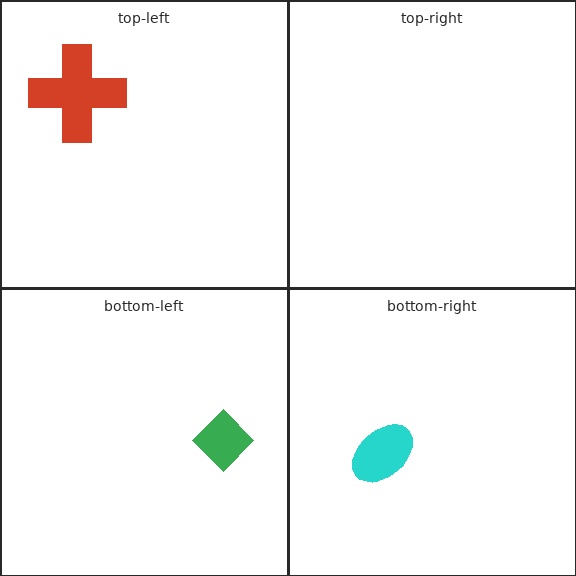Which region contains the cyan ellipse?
The bottom-right region.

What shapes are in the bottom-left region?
The green diamond.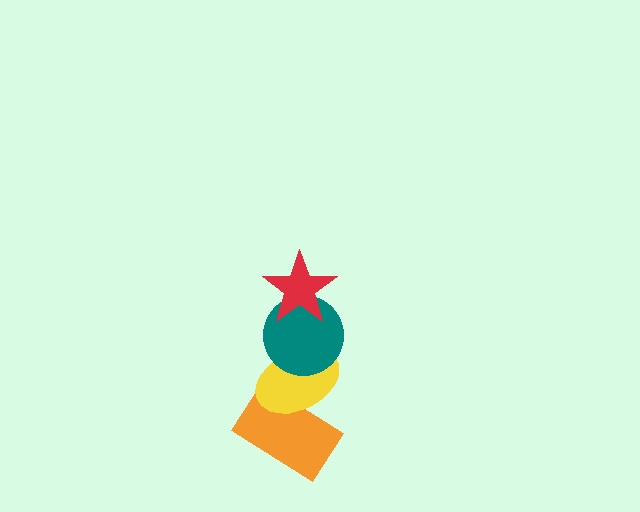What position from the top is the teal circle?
The teal circle is 2nd from the top.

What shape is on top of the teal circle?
The red star is on top of the teal circle.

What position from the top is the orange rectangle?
The orange rectangle is 4th from the top.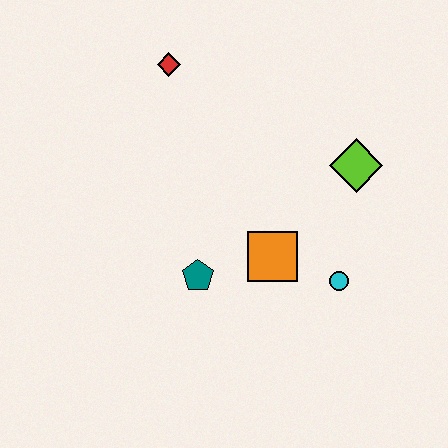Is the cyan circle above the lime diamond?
No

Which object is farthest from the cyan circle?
The red diamond is farthest from the cyan circle.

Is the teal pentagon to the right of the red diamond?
Yes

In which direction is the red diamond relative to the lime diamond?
The red diamond is to the left of the lime diamond.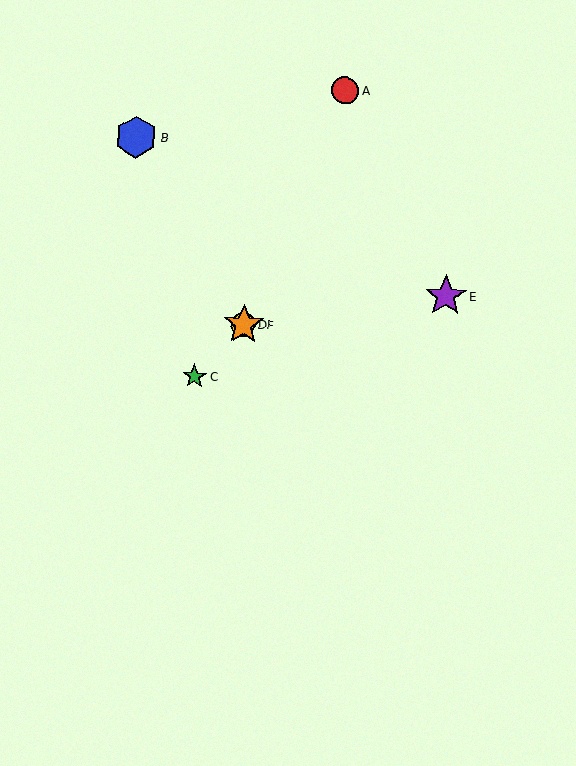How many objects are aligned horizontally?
2 objects (D, F) are aligned horizontally.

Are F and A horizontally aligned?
No, F is at y≈325 and A is at y≈90.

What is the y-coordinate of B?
Object B is at y≈137.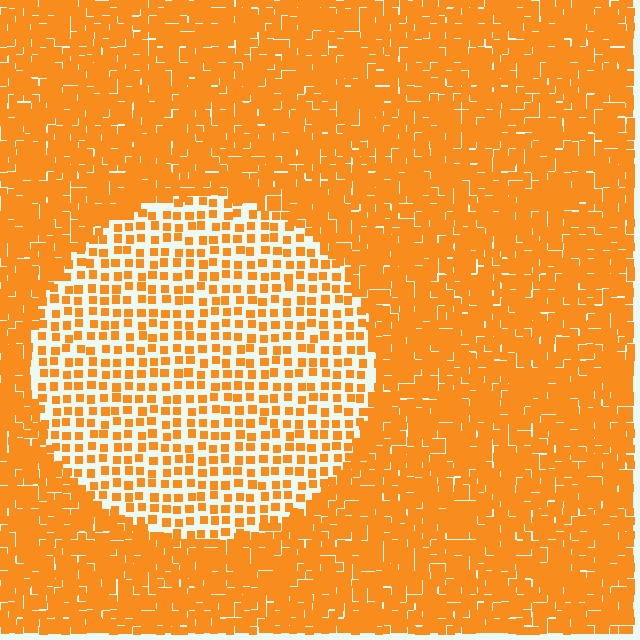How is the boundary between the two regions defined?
The boundary is defined by a change in element density (approximately 2.5x ratio). All elements are the same color, size, and shape.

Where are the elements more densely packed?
The elements are more densely packed outside the circle boundary.